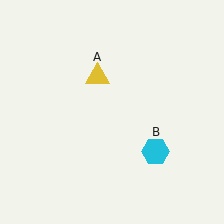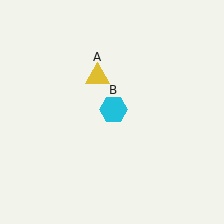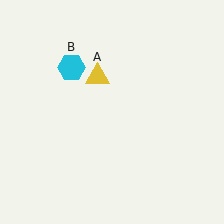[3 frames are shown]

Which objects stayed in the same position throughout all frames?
Yellow triangle (object A) remained stationary.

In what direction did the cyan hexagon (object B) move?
The cyan hexagon (object B) moved up and to the left.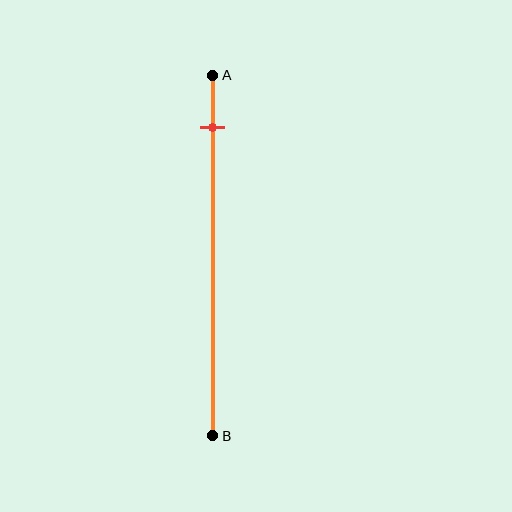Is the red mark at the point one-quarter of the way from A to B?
No, the mark is at about 15% from A, not at the 25% one-quarter point.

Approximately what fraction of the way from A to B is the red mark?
The red mark is approximately 15% of the way from A to B.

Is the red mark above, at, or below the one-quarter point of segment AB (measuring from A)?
The red mark is above the one-quarter point of segment AB.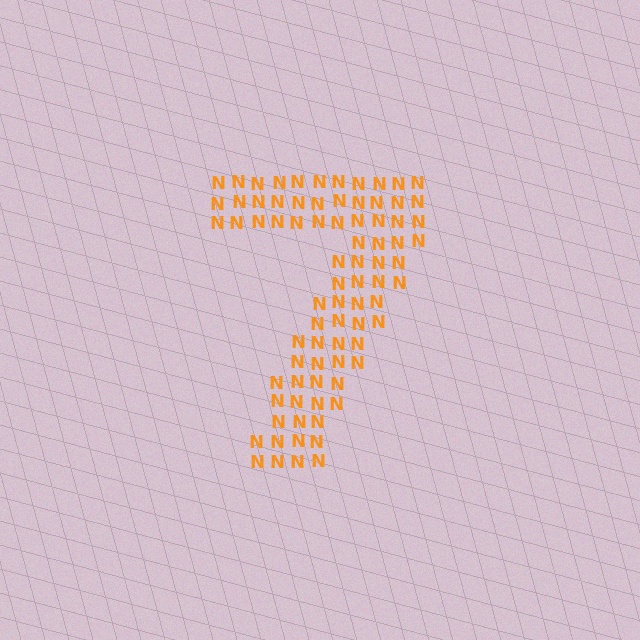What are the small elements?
The small elements are letter N's.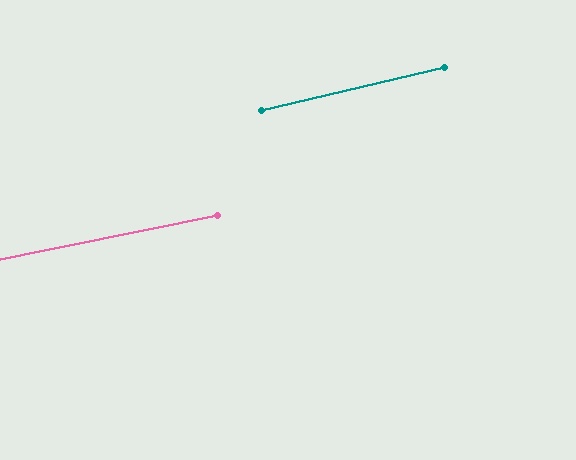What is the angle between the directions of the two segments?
Approximately 2 degrees.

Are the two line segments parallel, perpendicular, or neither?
Parallel — their directions differ by only 1.6°.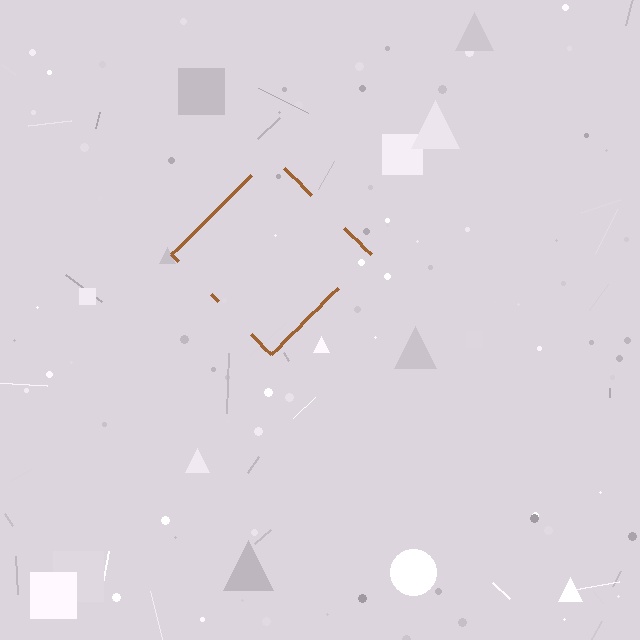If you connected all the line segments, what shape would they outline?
They would outline a diamond.